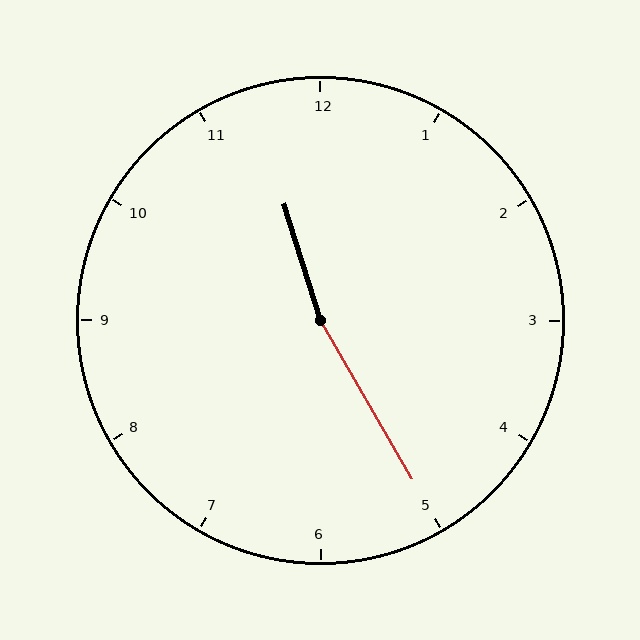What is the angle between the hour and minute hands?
Approximately 168 degrees.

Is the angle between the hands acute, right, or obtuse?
It is obtuse.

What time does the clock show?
11:25.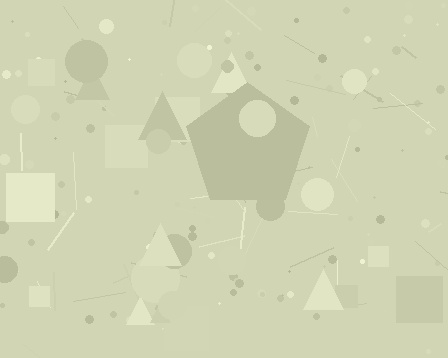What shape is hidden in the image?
A pentagon is hidden in the image.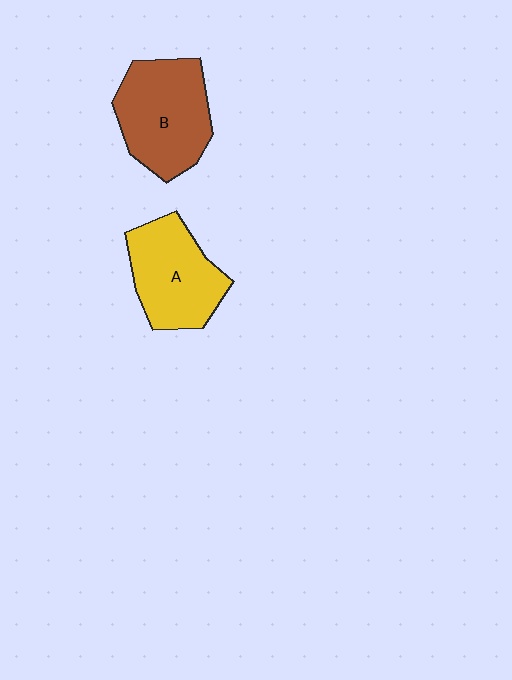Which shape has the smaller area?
Shape A (yellow).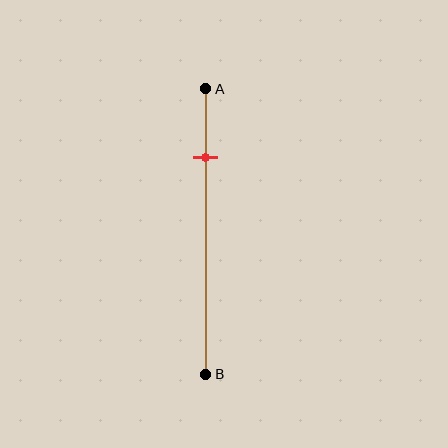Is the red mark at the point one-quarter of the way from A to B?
Yes, the mark is approximately at the one-quarter point.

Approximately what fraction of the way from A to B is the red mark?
The red mark is approximately 25% of the way from A to B.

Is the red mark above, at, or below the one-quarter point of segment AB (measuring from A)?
The red mark is approximately at the one-quarter point of segment AB.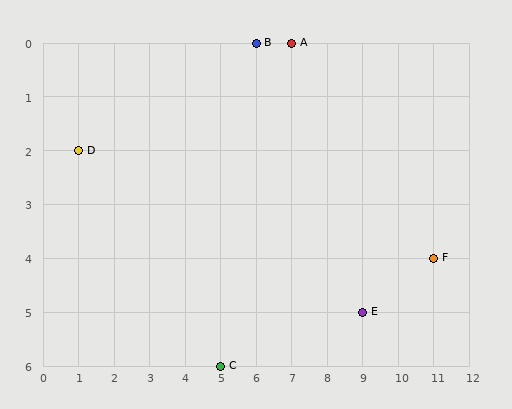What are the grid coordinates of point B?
Point B is at grid coordinates (6, 0).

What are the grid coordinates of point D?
Point D is at grid coordinates (1, 2).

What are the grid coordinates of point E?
Point E is at grid coordinates (9, 5).